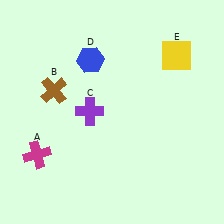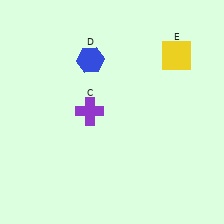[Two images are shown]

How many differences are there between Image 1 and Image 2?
There are 2 differences between the two images.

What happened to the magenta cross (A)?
The magenta cross (A) was removed in Image 2. It was in the bottom-left area of Image 1.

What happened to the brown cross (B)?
The brown cross (B) was removed in Image 2. It was in the top-left area of Image 1.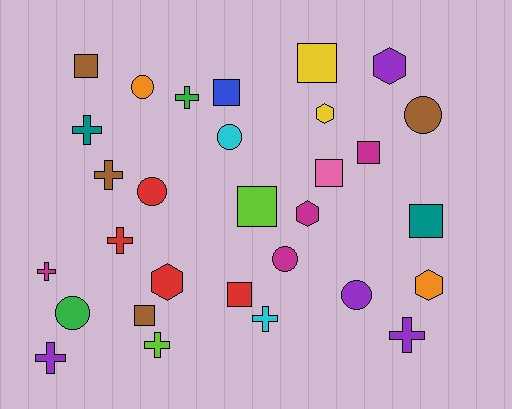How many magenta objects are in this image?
There are 4 magenta objects.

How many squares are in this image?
There are 9 squares.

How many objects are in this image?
There are 30 objects.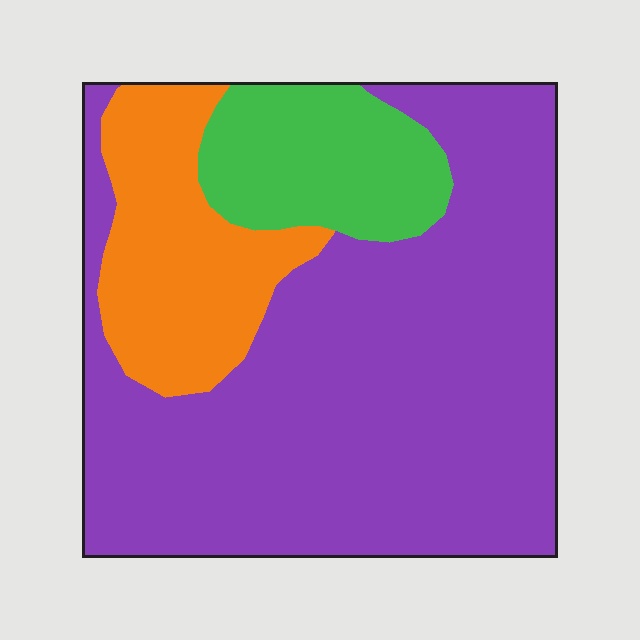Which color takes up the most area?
Purple, at roughly 65%.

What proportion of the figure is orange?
Orange takes up between a sixth and a third of the figure.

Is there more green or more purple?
Purple.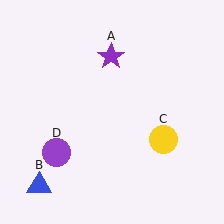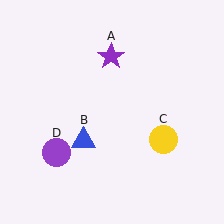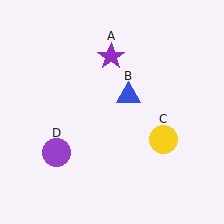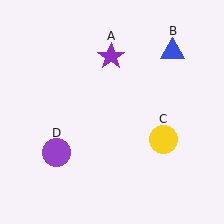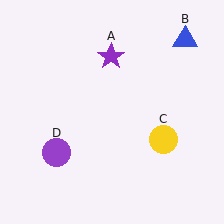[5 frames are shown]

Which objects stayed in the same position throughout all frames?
Purple star (object A) and yellow circle (object C) and purple circle (object D) remained stationary.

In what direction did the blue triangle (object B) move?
The blue triangle (object B) moved up and to the right.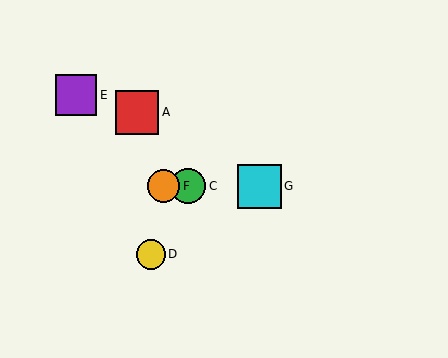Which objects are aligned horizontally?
Objects B, C, F, G are aligned horizontally.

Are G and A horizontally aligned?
No, G is at y≈186 and A is at y≈112.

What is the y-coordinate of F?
Object F is at y≈186.